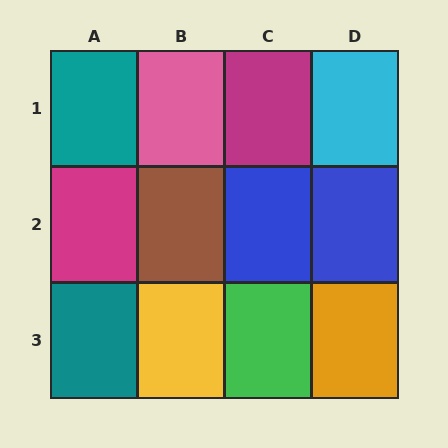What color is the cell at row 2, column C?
Blue.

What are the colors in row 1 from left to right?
Teal, pink, magenta, cyan.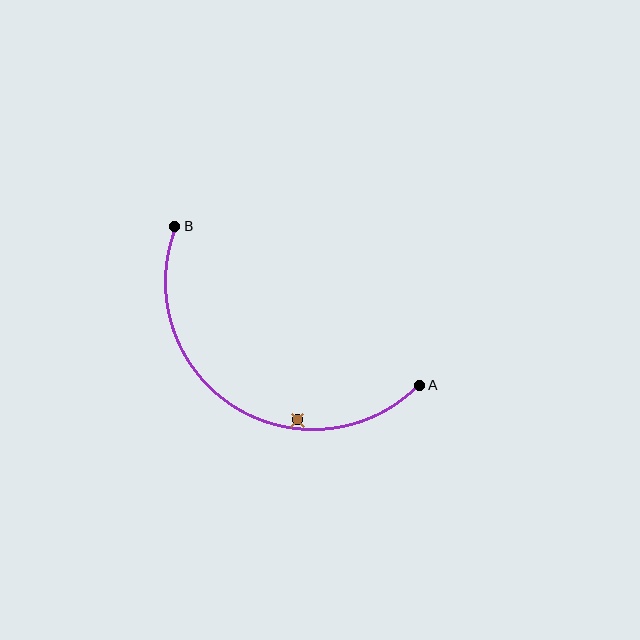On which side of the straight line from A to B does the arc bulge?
The arc bulges below the straight line connecting A and B.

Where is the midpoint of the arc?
The arc midpoint is the point on the curve farthest from the straight line joining A and B. It sits below that line.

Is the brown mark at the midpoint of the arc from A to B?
No — the brown mark does not lie on the arc at all. It sits slightly inside the curve.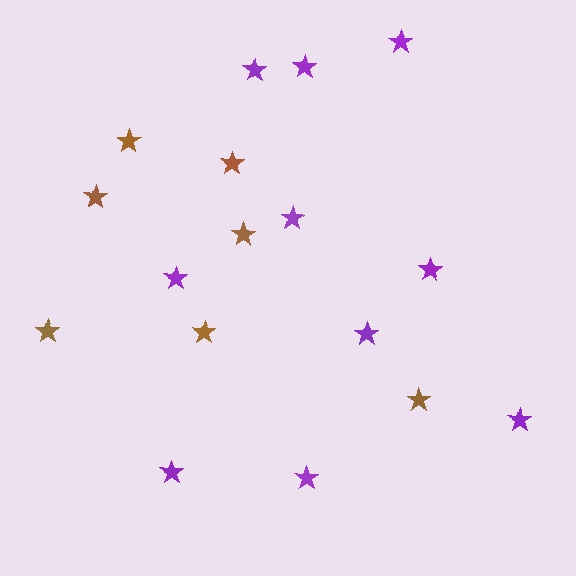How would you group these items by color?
There are 2 groups: one group of brown stars (7) and one group of purple stars (10).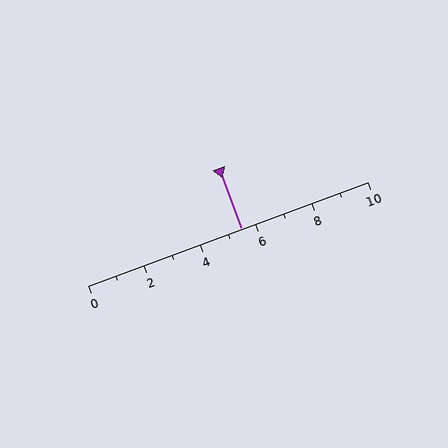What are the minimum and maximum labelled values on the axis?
The axis runs from 0 to 10.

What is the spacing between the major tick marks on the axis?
The major ticks are spaced 2 apart.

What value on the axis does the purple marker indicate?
The marker indicates approximately 5.5.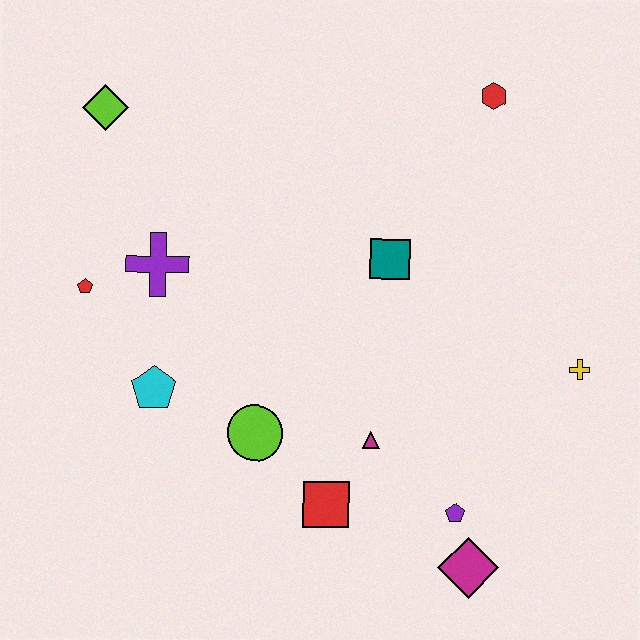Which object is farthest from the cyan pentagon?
The red hexagon is farthest from the cyan pentagon.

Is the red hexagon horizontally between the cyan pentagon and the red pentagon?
No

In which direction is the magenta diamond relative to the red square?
The magenta diamond is to the right of the red square.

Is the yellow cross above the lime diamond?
No